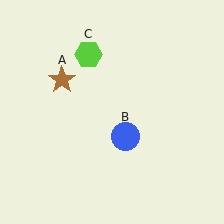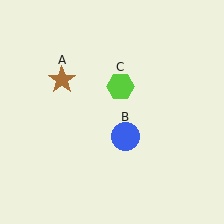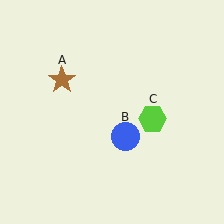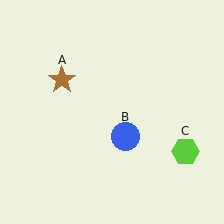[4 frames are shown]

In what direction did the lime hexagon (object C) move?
The lime hexagon (object C) moved down and to the right.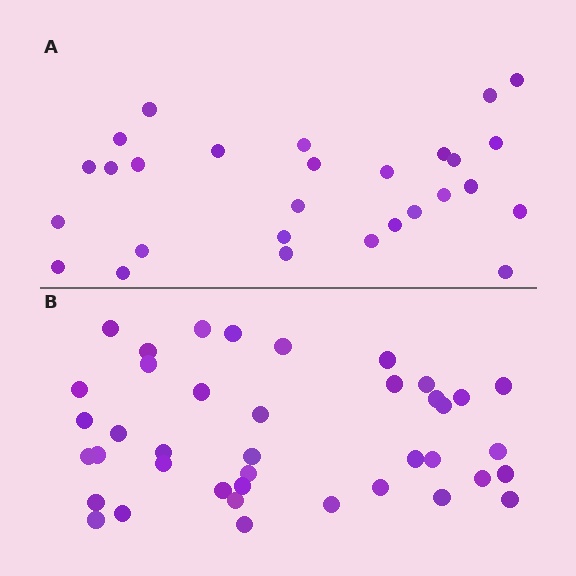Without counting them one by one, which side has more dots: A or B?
Region B (the bottom region) has more dots.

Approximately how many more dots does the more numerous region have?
Region B has roughly 12 or so more dots than region A.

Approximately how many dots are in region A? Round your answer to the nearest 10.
About 30 dots. (The exact count is 28, which rounds to 30.)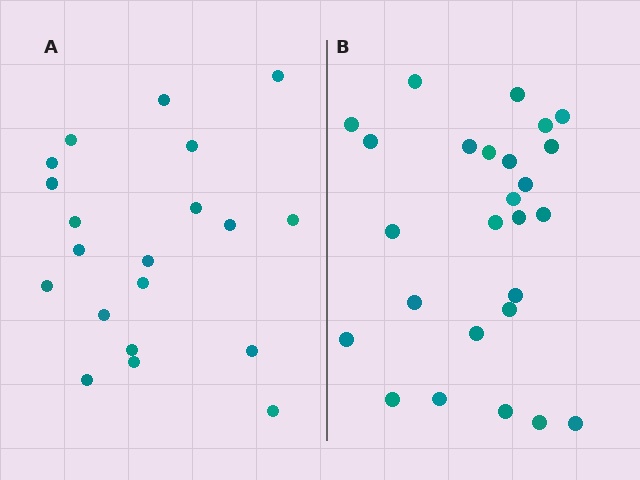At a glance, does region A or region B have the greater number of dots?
Region B (the right region) has more dots.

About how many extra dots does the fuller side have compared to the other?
Region B has about 6 more dots than region A.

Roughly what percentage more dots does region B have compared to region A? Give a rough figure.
About 30% more.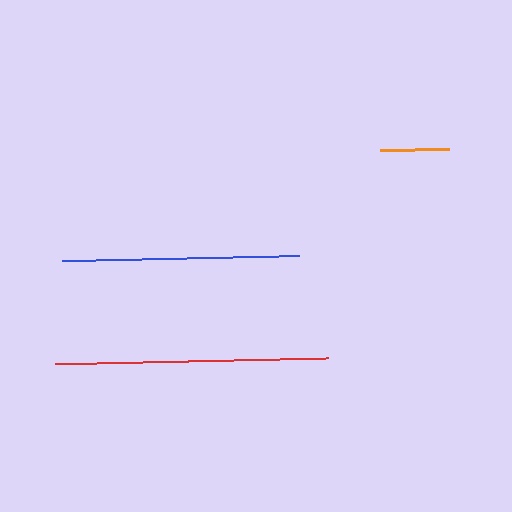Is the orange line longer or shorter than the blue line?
The blue line is longer than the orange line.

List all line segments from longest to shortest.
From longest to shortest: red, blue, orange.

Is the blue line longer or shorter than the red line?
The red line is longer than the blue line.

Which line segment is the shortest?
The orange line is the shortest at approximately 69 pixels.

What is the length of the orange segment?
The orange segment is approximately 69 pixels long.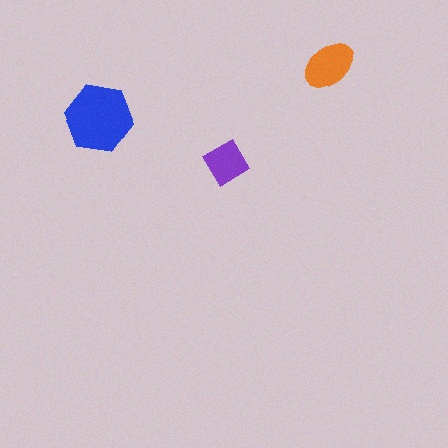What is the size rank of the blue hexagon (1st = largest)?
1st.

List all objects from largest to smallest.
The blue hexagon, the orange ellipse, the purple square.